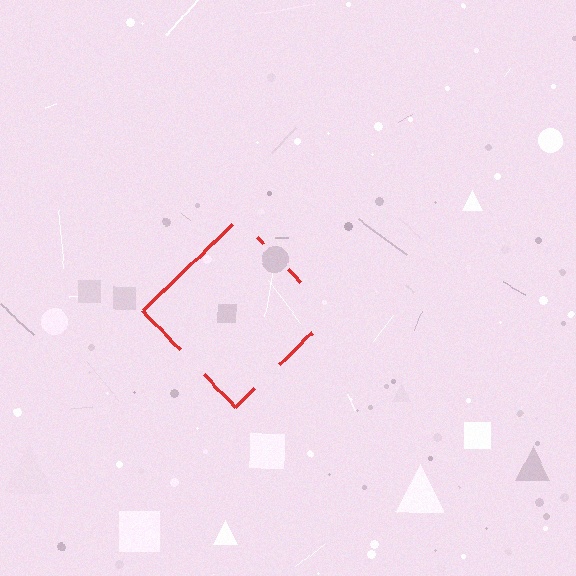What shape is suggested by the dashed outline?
The dashed outline suggests a diamond.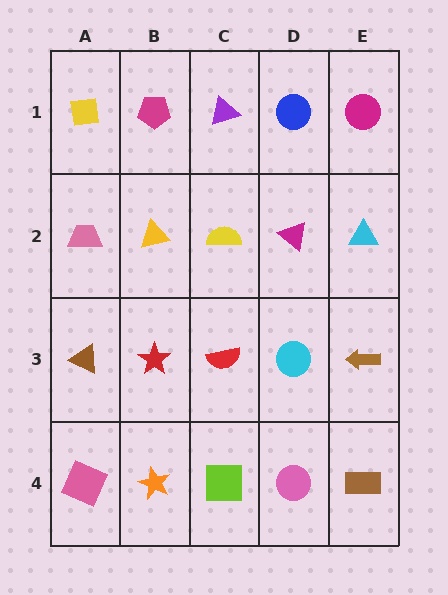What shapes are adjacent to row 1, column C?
A yellow semicircle (row 2, column C), a magenta pentagon (row 1, column B), a blue circle (row 1, column D).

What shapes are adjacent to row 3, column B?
A yellow triangle (row 2, column B), an orange star (row 4, column B), a brown triangle (row 3, column A), a red semicircle (row 3, column C).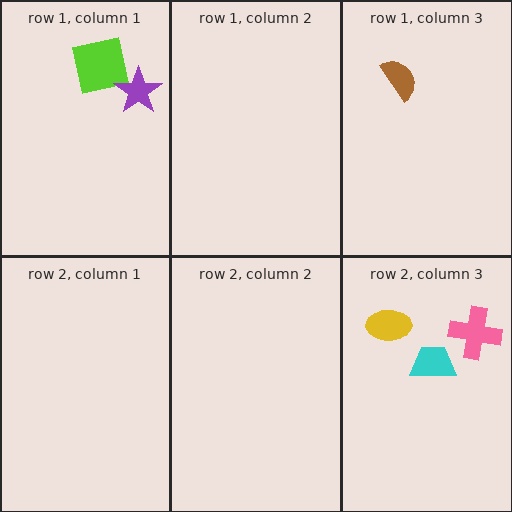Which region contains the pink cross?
The row 2, column 3 region.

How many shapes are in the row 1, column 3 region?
1.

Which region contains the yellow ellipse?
The row 2, column 3 region.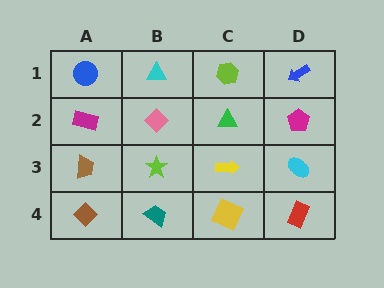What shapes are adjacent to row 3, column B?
A pink diamond (row 2, column B), a teal trapezoid (row 4, column B), a brown trapezoid (row 3, column A), a yellow arrow (row 3, column C).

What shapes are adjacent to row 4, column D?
A cyan ellipse (row 3, column D), a yellow square (row 4, column C).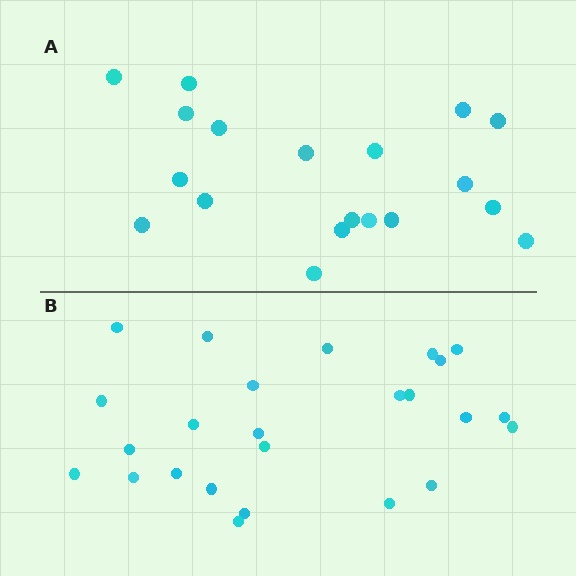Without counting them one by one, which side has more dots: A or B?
Region B (the bottom region) has more dots.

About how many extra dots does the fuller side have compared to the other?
Region B has about 6 more dots than region A.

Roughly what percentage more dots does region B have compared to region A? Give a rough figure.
About 30% more.